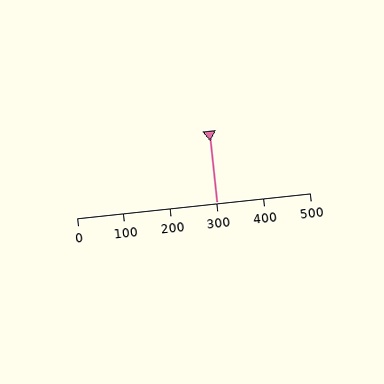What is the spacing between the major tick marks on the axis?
The major ticks are spaced 100 apart.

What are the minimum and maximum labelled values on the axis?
The axis runs from 0 to 500.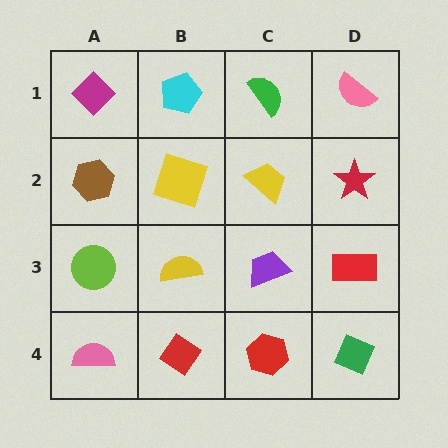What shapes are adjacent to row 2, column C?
A green semicircle (row 1, column C), a purple trapezoid (row 3, column C), a yellow square (row 2, column B), a red star (row 2, column D).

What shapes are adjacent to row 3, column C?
A yellow trapezoid (row 2, column C), a red hexagon (row 4, column C), a yellow semicircle (row 3, column B), a red rectangle (row 3, column D).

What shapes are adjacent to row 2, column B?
A cyan pentagon (row 1, column B), a yellow semicircle (row 3, column B), a brown hexagon (row 2, column A), a yellow trapezoid (row 2, column C).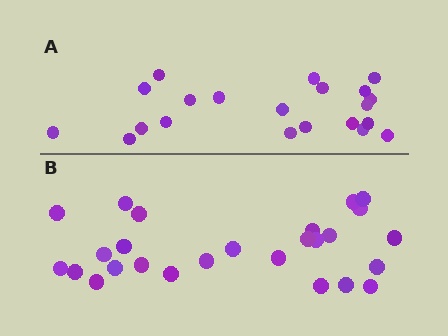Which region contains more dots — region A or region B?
Region B (the bottom region) has more dots.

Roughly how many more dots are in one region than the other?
Region B has about 5 more dots than region A.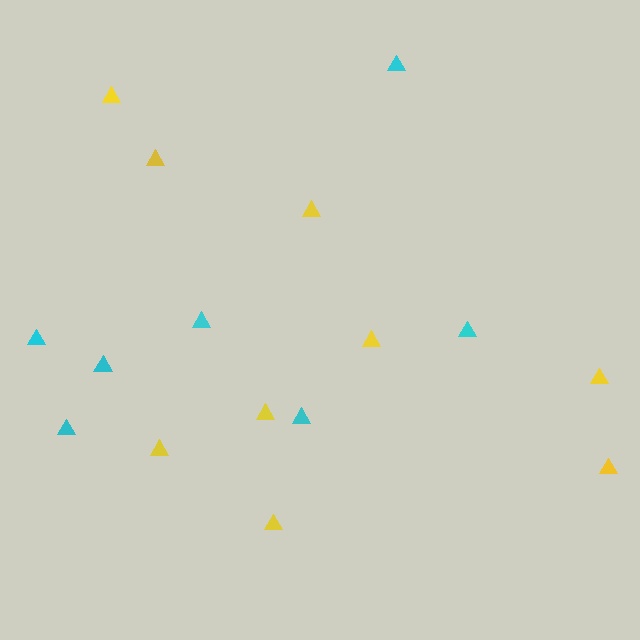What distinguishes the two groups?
There are 2 groups: one group of cyan triangles (7) and one group of yellow triangles (9).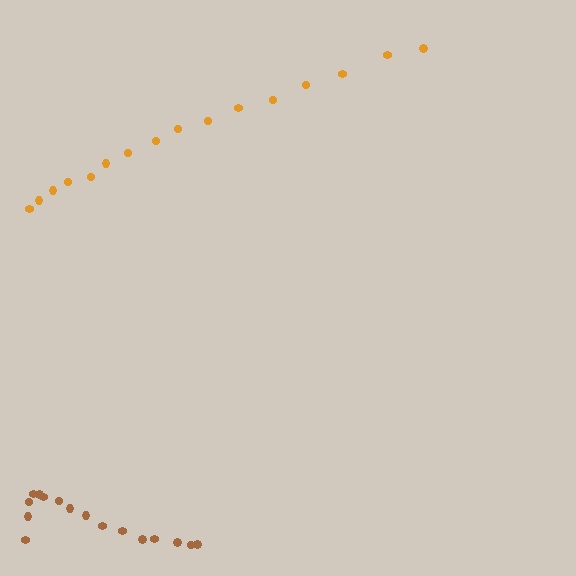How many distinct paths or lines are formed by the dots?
There are 2 distinct paths.